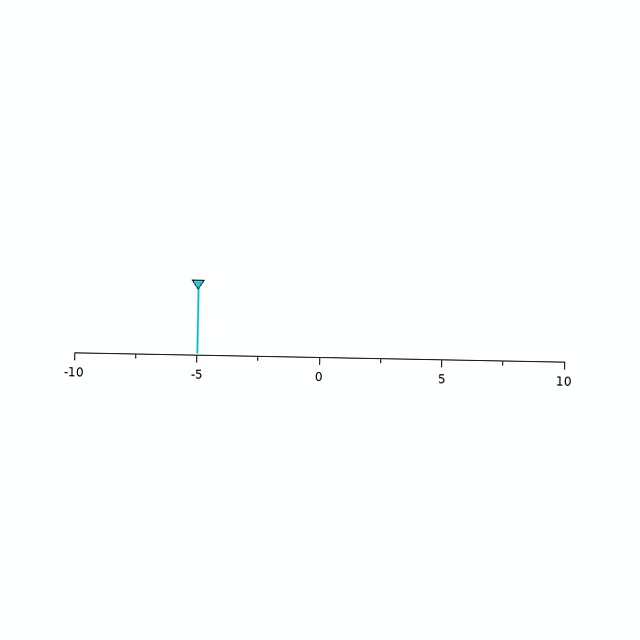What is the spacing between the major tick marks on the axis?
The major ticks are spaced 5 apart.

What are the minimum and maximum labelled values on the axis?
The axis runs from -10 to 10.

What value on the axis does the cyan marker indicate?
The marker indicates approximately -5.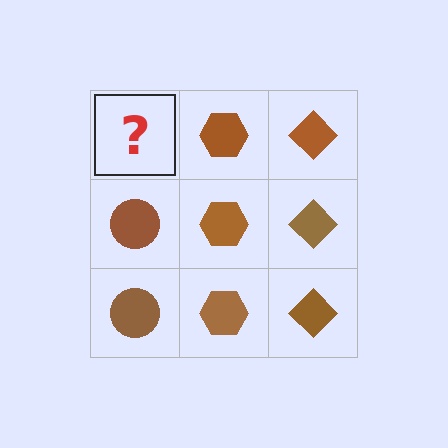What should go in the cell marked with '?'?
The missing cell should contain a brown circle.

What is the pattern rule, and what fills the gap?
The rule is that each column has a consistent shape. The gap should be filled with a brown circle.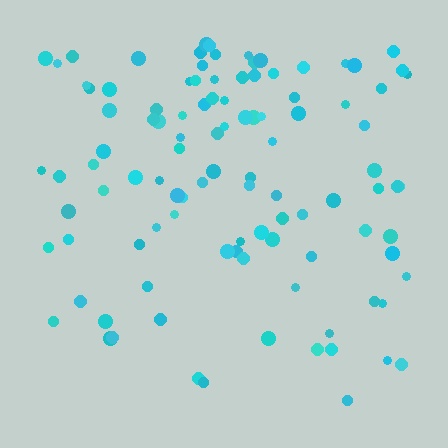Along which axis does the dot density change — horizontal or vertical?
Vertical.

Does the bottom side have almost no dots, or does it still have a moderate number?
Still a moderate number, just noticeably fewer than the top.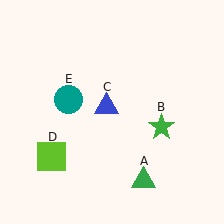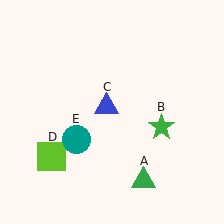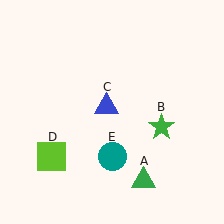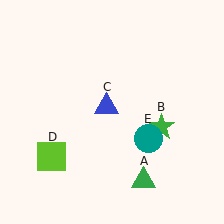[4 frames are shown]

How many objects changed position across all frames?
1 object changed position: teal circle (object E).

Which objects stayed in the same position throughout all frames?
Green triangle (object A) and green star (object B) and blue triangle (object C) and lime square (object D) remained stationary.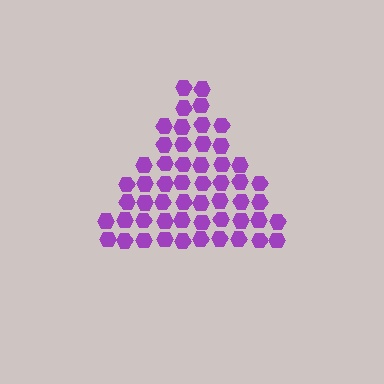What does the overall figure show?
The overall figure shows a triangle.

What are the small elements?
The small elements are hexagons.